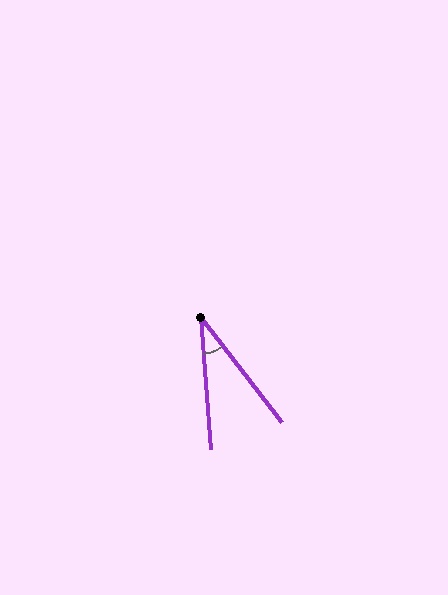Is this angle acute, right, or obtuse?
It is acute.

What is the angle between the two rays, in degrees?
Approximately 33 degrees.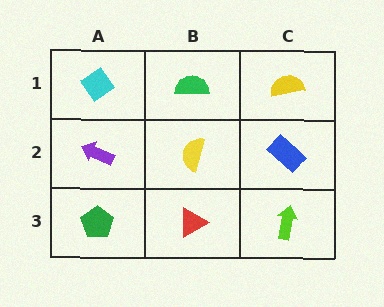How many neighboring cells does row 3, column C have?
2.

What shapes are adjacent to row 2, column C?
A yellow semicircle (row 1, column C), a lime arrow (row 3, column C), a yellow semicircle (row 2, column B).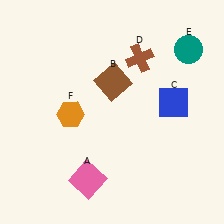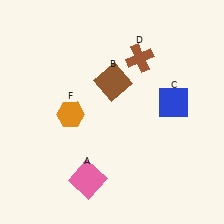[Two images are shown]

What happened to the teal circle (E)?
The teal circle (E) was removed in Image 2. It was in the top-right area of Image 1.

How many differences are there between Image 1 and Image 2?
There is 1 difference between the two images.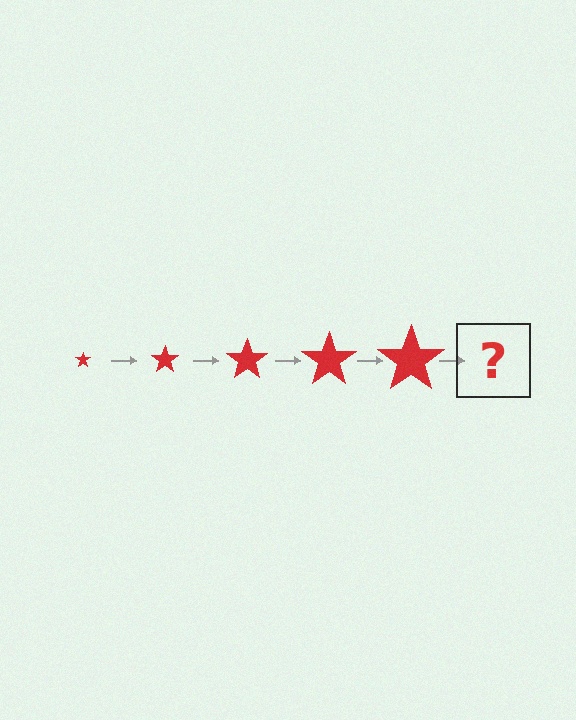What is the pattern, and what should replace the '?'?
The pattern is that the star gets progressively larger each step. The '?' should be a red star, larger than the previous one.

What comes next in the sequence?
The next element should be a red star, larger than the previous one.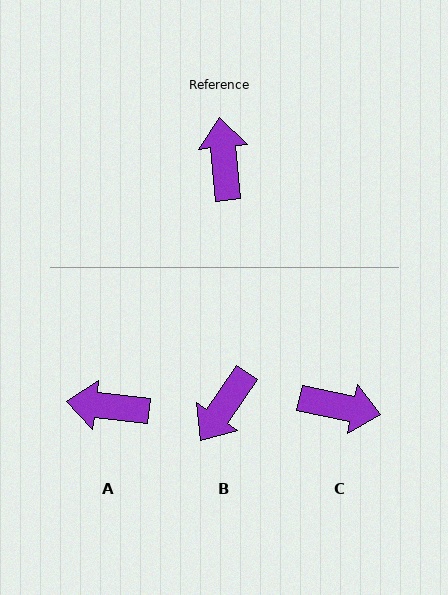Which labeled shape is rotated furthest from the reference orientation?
B, about 140 degrees away.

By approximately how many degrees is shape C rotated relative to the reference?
Approximately 108 degrees clockwise.